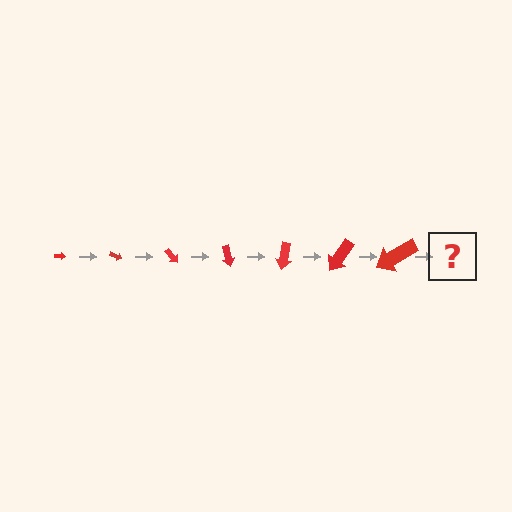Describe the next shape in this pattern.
It should be an arrow, larger than the previous one and rotated 175 degrees from the start.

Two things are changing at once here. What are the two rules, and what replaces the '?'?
The two rules are that the arrow grows larger each step and it rotates 25 degrees each step. The '?' should be an arrow, larger than the previous one and rotated 175 degrees from the start.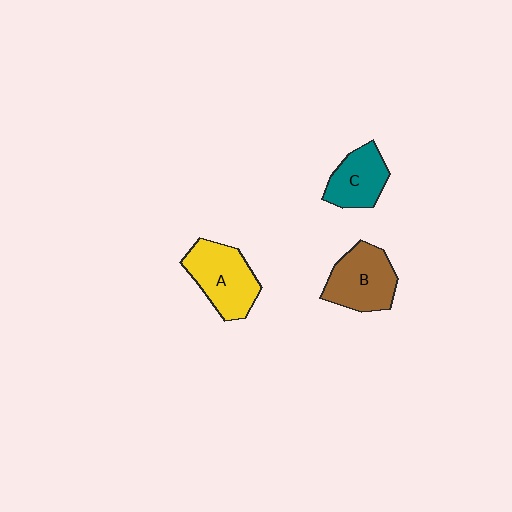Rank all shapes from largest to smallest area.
From largest to smallest: A (yellow), B (brown), C (teal).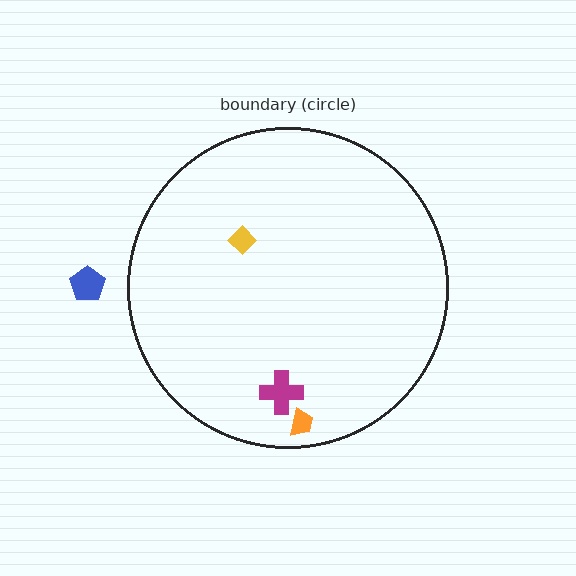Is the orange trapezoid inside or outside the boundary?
Inside.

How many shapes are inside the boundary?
3 inside, 1 outside.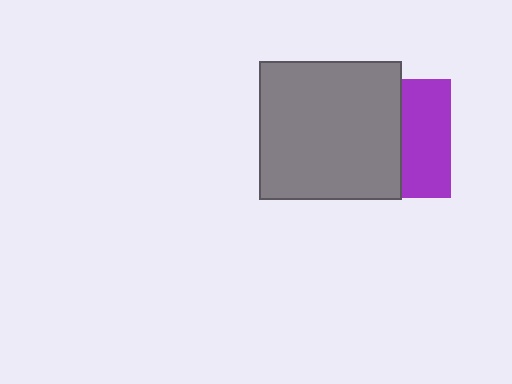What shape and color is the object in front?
The object in front is a gray rectangle.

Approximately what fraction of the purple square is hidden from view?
Roughly 58% of the purple square is hidden behind the gray rectangle.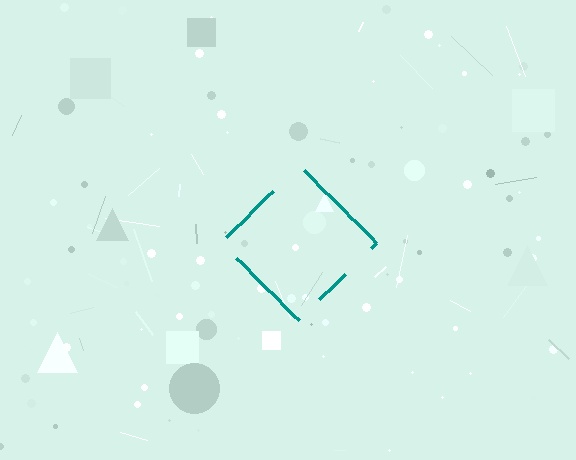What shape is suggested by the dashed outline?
The dashed outline suggests a diamond.